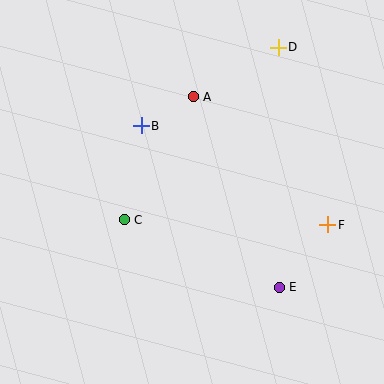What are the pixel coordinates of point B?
Point B is at (141, 126).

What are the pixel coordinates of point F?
Point F is at (328, 225).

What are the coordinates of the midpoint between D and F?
The midpoint between D and F is at (303, 136).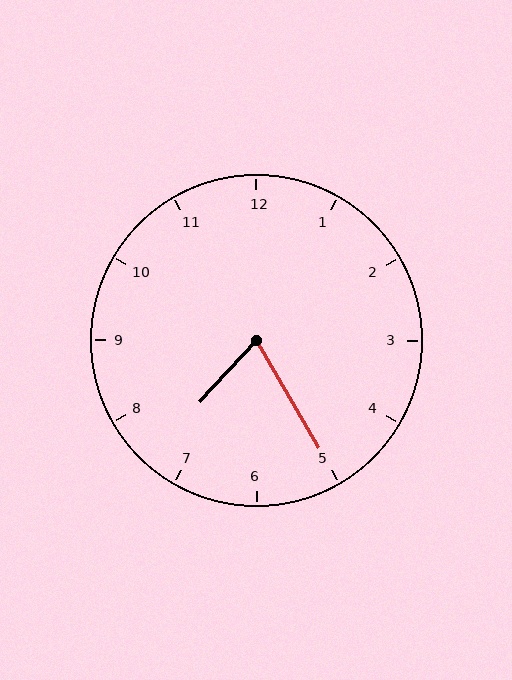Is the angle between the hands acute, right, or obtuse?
It is acute.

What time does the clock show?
7:25.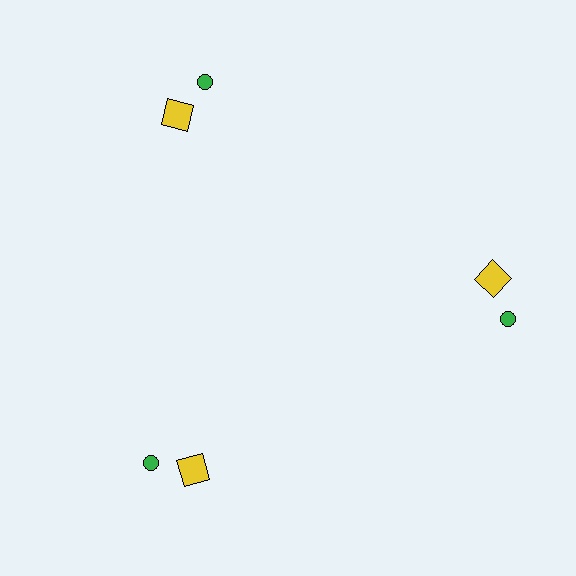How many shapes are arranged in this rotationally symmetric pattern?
There are 6 shapes, arranged in 3 groups of 2.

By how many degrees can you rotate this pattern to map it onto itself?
The pattern maps onto itself every 120 degrees of rotation.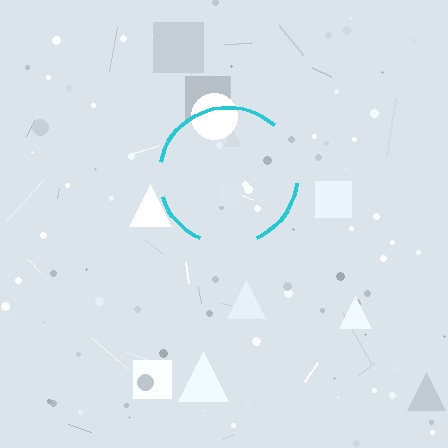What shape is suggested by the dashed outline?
The dashed outline suggests a circle.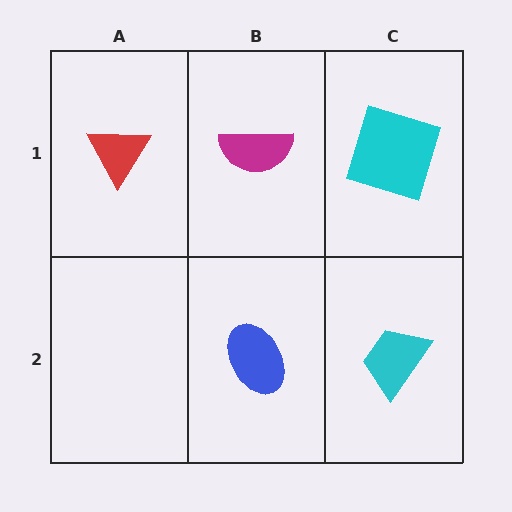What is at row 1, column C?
A cyan square.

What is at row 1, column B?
A magenta semicircle.